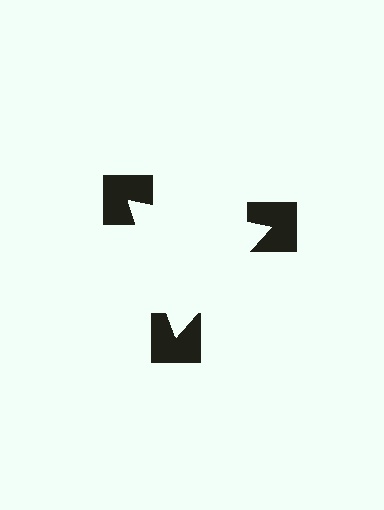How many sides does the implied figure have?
3 sides.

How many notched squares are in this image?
There are 3 — one at each vertex of the illusory triangle.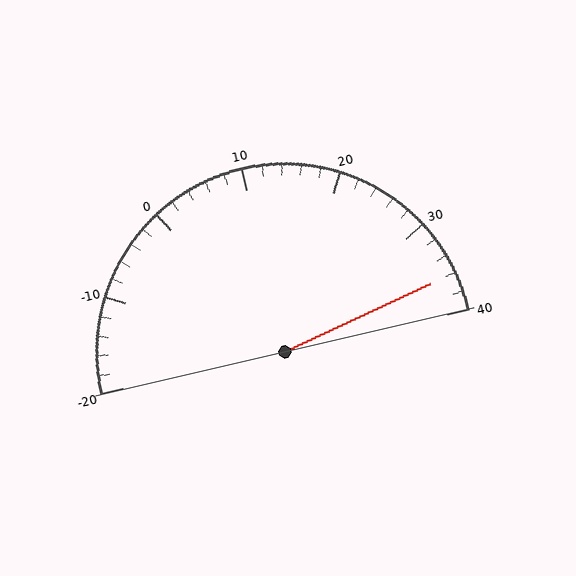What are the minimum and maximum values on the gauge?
The gauge ranges from -20 to 40.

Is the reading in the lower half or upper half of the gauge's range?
The reading is in the upper half of the range (-20 to 40).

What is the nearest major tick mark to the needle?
The nearest major tick mark is 40.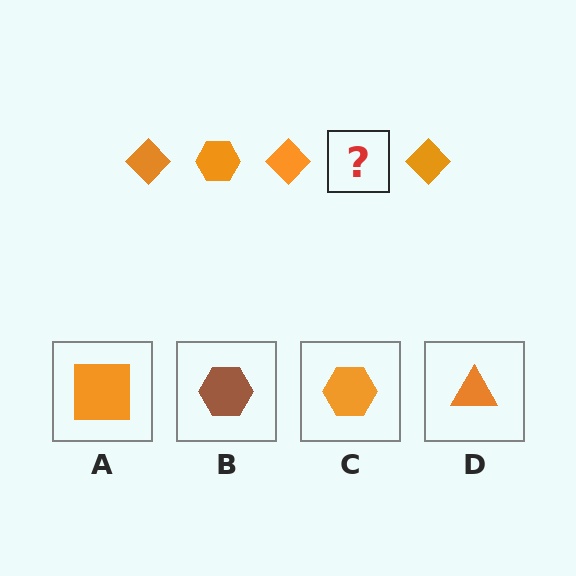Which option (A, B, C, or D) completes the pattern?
C.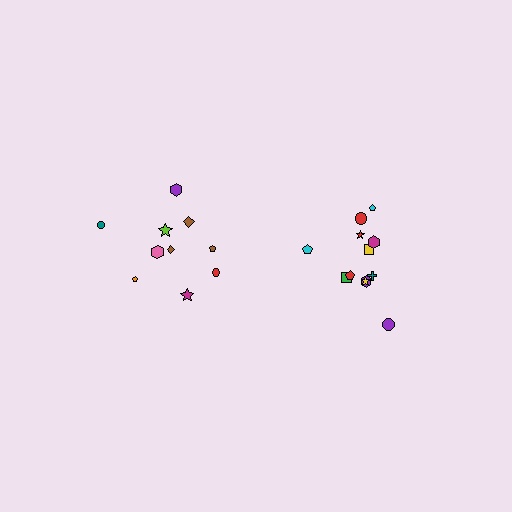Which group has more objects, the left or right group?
The right group.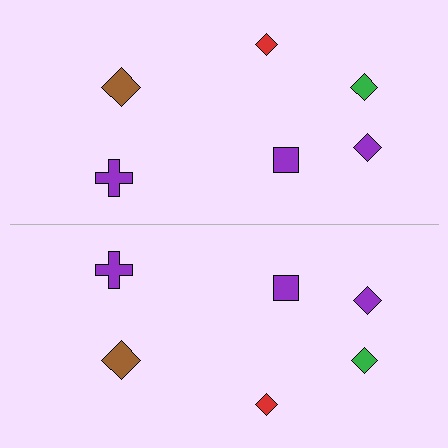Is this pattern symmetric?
Yes, this pattern has bilateral (reflection) symmetry.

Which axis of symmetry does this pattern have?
The pattern has a horizontal axis of symmetry running through the center of the image.